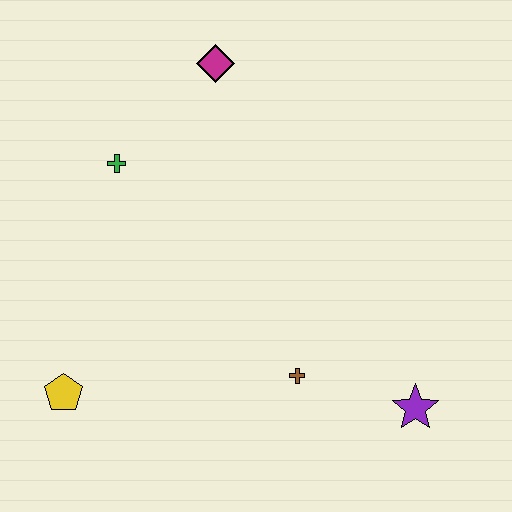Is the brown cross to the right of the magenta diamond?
Yes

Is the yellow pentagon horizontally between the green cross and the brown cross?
No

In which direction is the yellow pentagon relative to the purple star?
The yellow pentagon is to the left of the purple star.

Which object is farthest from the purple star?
The magenta diamond is farthest from the purple star.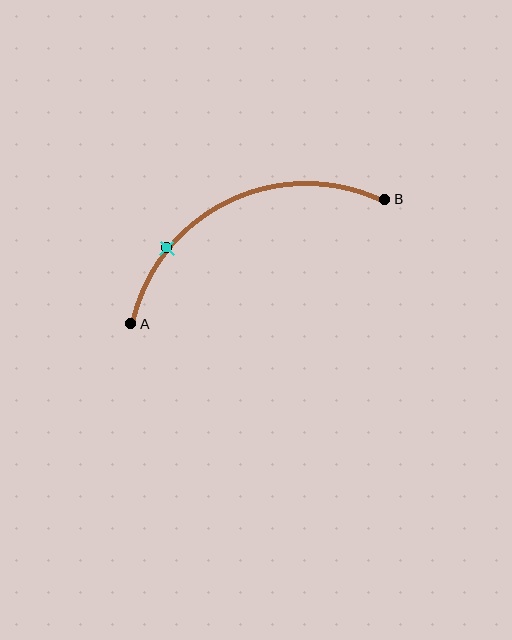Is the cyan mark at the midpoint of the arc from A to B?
No. The cyan mark lies on the arc but is closer to endpoint A. The arc midpoint would be at the point on the curve equidistant along the arc from both A and B.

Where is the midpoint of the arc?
The arc midpoint is the point on the curve farthest from the straight line joining A and B. It sits above that line.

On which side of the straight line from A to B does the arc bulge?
The arc bulges above the straight line connecting A and B.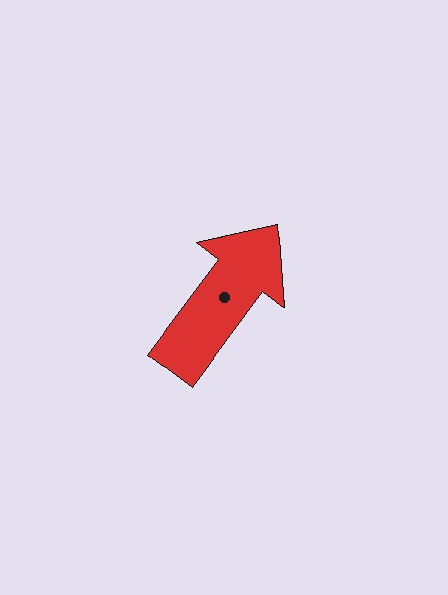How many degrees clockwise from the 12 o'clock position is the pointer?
Approximately 37 degrees.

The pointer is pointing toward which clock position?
Roughly 1 o'clock.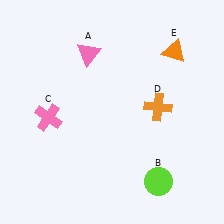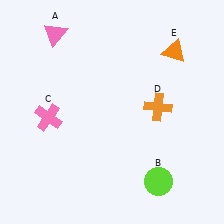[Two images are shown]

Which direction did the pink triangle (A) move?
The pink triangle (A) moved left.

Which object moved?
The pink triangle (A) moved left.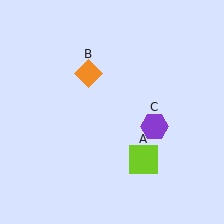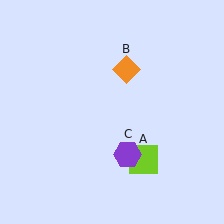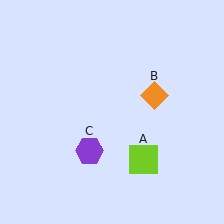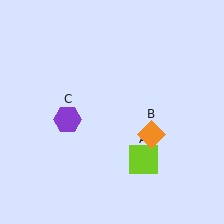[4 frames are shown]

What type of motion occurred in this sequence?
The orange diamond (object B), purple hexagon (object C) rotated clockwise around the center of the scene.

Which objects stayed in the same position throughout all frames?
Lime square (object A) remained stationary.